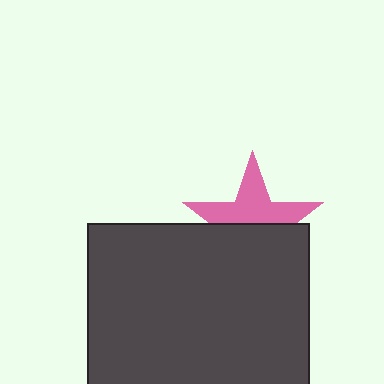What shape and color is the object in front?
The object in front is a dark gray rectangle.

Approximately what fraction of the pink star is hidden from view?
Roughly 48% of the pink star is hidden behind the dark gray rectangle.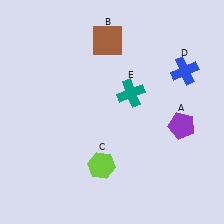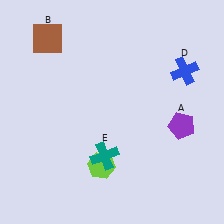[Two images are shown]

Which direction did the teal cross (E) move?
The teal cross (E) moved down.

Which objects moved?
The objects that moved are: the brown square (B), the teal cross (E).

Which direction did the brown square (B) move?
The brown square (B) moved left.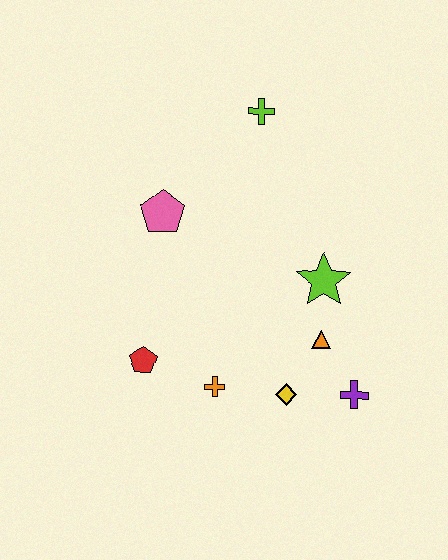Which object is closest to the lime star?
The orange triangle is closest to the lime star.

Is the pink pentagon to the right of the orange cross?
No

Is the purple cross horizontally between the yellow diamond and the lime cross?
No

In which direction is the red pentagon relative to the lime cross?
The red pentagon is below the lime cross.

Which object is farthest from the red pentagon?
The lime cross is farthest from the red pentagon.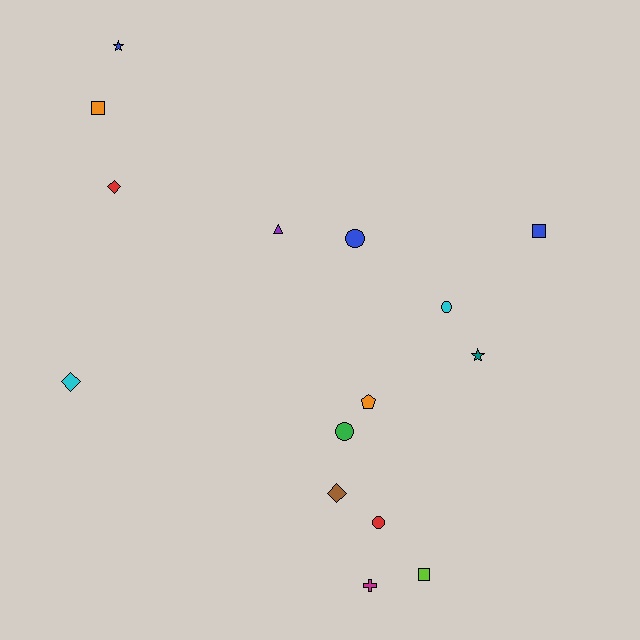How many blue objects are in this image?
There are 3 blue objects.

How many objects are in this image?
There are 15 objects.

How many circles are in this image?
There are 4 circles.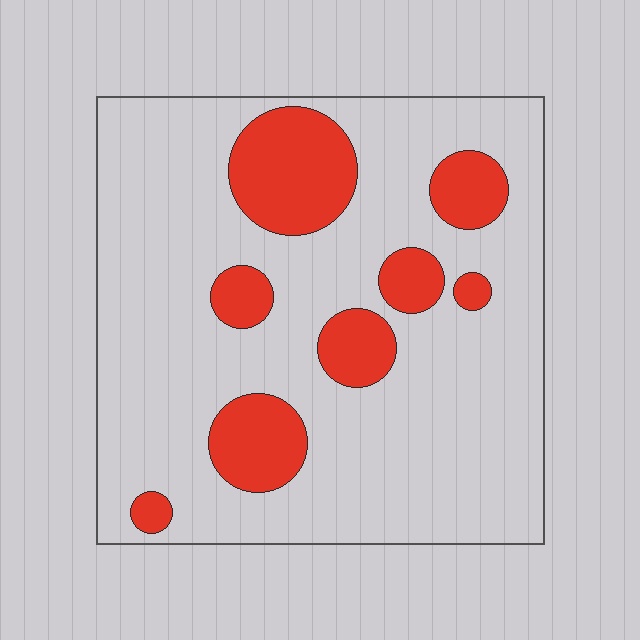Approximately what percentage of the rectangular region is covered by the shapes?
Approximately 20%.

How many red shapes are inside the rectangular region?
8.